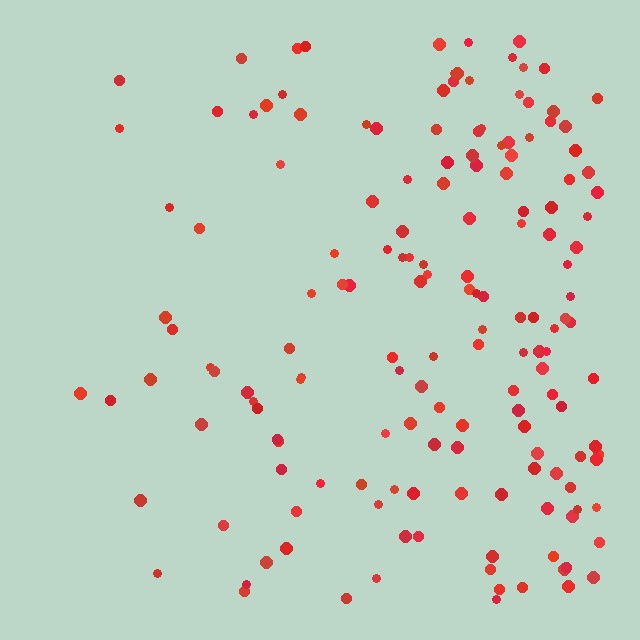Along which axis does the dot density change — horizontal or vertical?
Horizontal.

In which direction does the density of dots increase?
From left to right, with the right side densest.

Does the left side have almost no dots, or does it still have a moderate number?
Still a moderate number, just noticeably fewer than the right.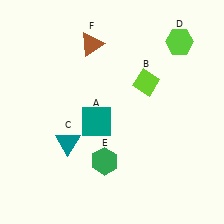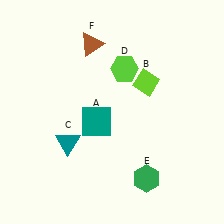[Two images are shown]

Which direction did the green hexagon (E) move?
The green hexagon (E) moved right.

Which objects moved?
The objects that moved are: the lime hexagon (D), the green hexagon (E).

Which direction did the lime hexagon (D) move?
The lime hexagon (D) moved left.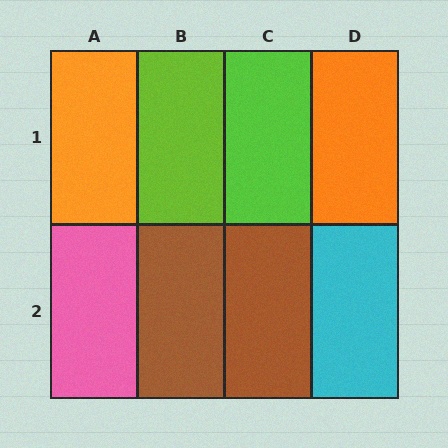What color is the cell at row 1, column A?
Orange.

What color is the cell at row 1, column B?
Lime.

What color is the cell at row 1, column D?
Orange.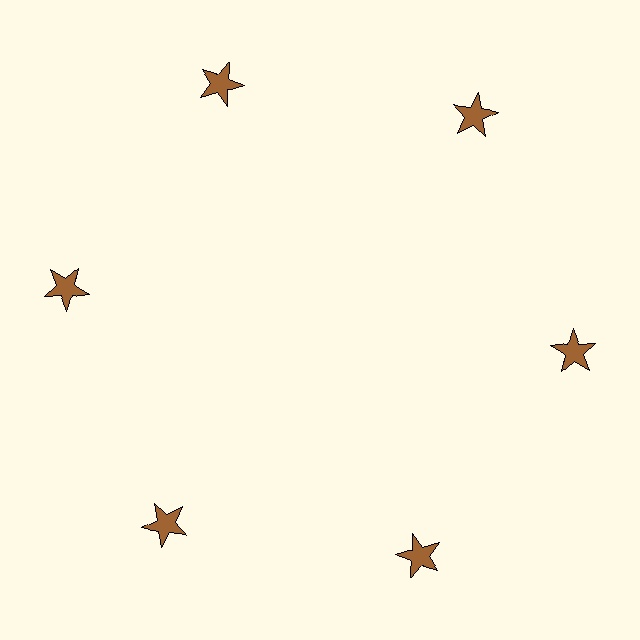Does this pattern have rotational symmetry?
Yes, this pattern has 6-fold rotational symmetry. It looks the same after rotating 60 degrees around the center.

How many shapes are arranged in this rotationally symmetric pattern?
There are 6 shapes, arranged in 6 groups of 1.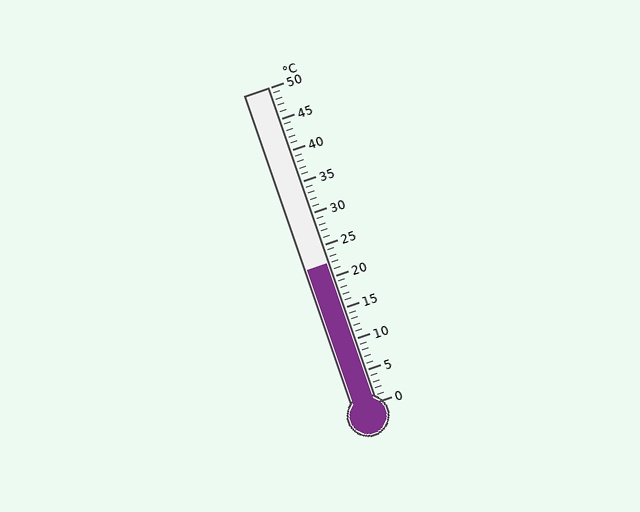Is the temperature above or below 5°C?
The temperature is above 5°C.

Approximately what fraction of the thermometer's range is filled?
The thermometer is filled to approximately 45% of its range.